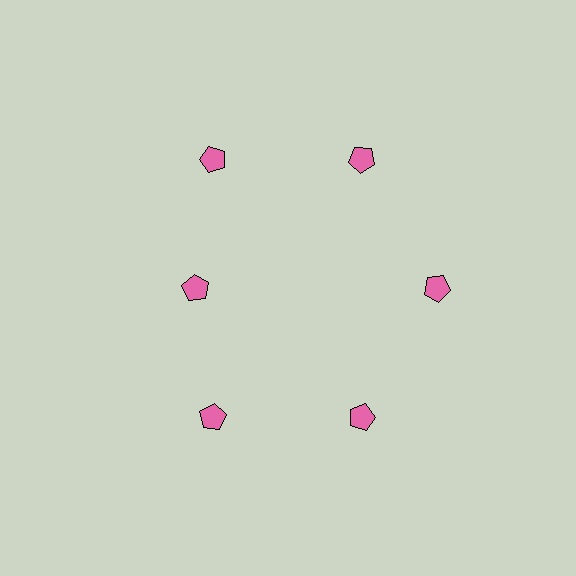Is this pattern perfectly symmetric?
No. The 6 pink pentagons are arranged in a ring, but one element near the 9 o'clock position is pulled inward toward the center, breaking the 6-fold rotational symmetry.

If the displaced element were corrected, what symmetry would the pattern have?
It would have 6-fold rotational symmetry — the pattern would map onto itself every 60 degrees.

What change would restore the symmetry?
The symmetry would be restored by moving it outward, back onto the ring so that all 6 pentagons sit at equal angles and equal distance from the center.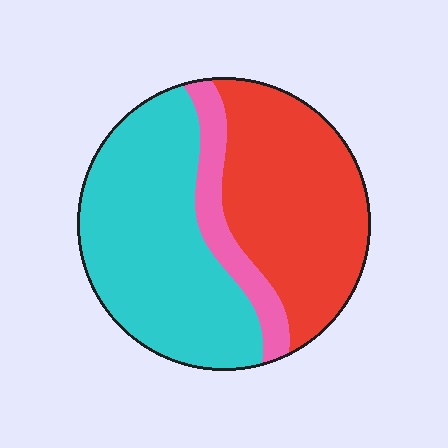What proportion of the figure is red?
Red covers 41% of the figure.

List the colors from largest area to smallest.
From largest to smallest: cyan, red, pink.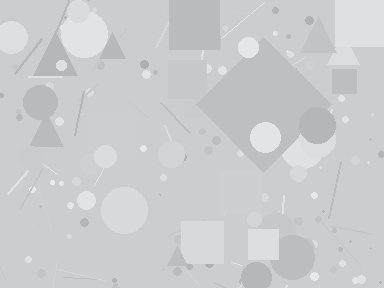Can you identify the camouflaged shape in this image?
The camouflaged shape is a diamond.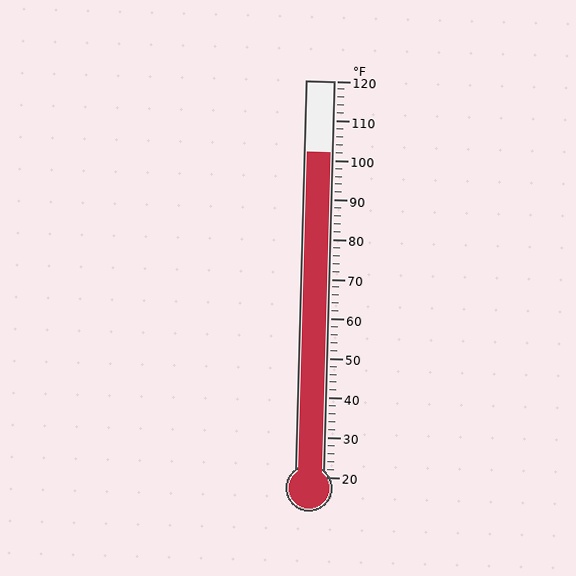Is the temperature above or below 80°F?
The temperature is above 80°F.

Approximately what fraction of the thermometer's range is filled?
The thermometer is filled to approximately 80% of its range.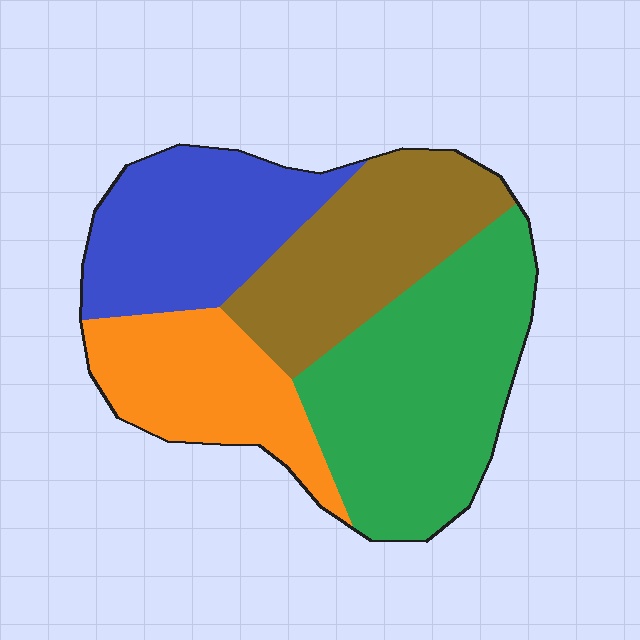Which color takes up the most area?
Green, at roughly 35%.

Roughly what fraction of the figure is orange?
Orange covers around 20% of the figure.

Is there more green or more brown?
Green.